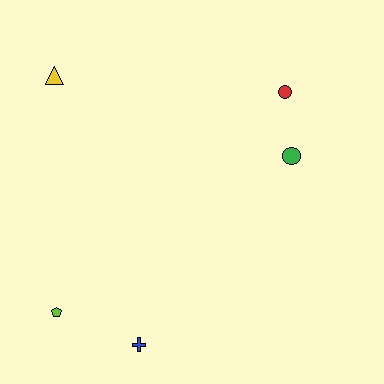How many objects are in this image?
There are 5 objects.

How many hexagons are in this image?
There are no hexagons.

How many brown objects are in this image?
There are no brown objects.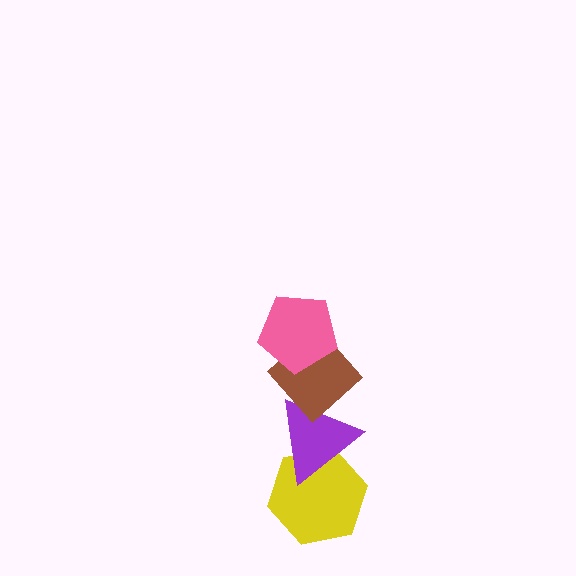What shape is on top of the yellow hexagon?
The purple triangle is on top of the yellow hexagon.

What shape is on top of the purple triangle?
The brown diamond is on top of the purple triangle.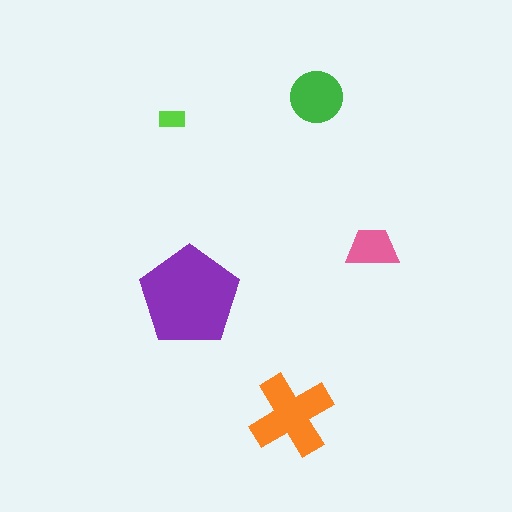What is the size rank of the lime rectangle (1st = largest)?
5th.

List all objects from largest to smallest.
The purple pentagon, the orange cross, the green circle, the pink trapezoid, the lime rectangle.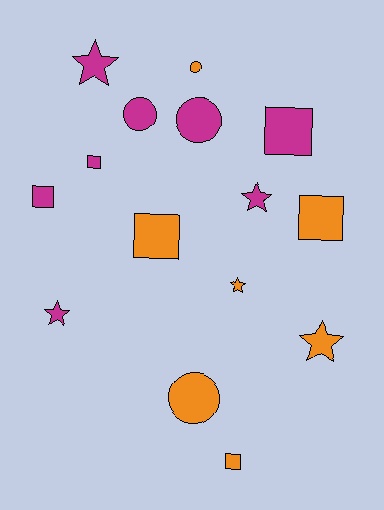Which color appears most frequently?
Magenta, with 8 objects.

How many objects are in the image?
There are 15 objects.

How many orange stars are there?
There are 2 orange stars.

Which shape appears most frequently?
Square, with 6 objects.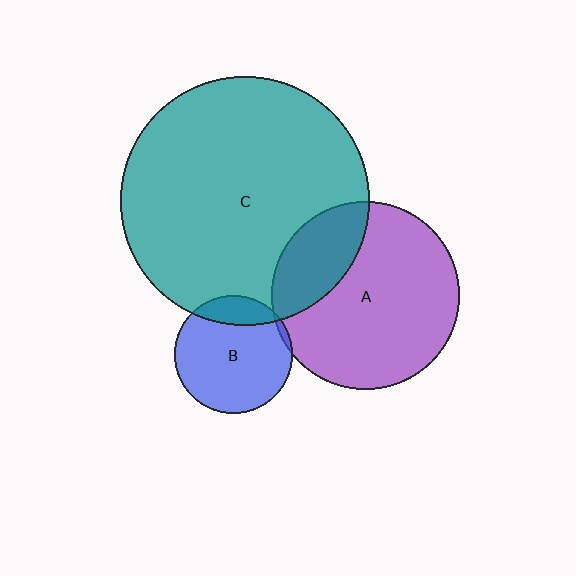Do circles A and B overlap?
Yes.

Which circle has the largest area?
Circle C (teal).